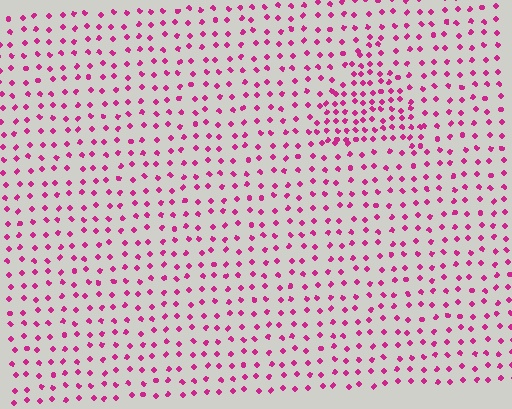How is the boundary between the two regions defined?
The boundary is defined by a change in element density (approximately 1.9x ratio). All elements are the same color, size, and shape.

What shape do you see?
I see a triangle.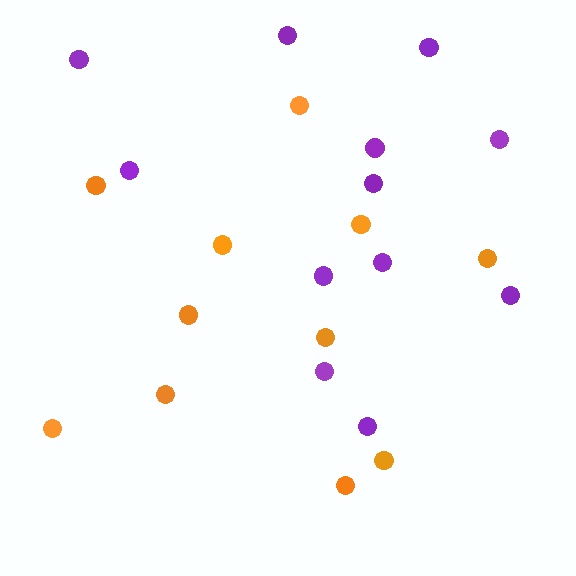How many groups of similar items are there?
There are 2 groups: one group of purple circles (12) and one group of orange circles (11).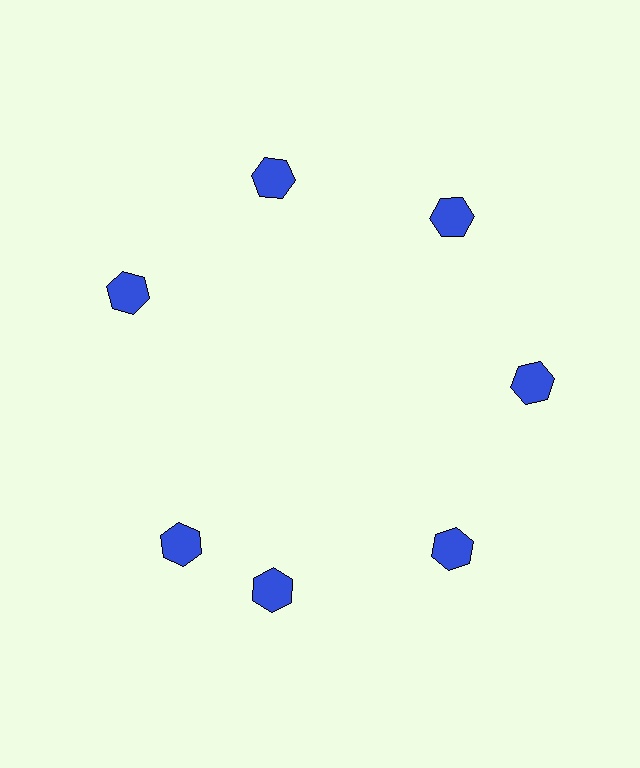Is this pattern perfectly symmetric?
No. The 7 blue hexagons are arranged in a ring, but one element near the 8 o'clock position is rotated out of alignment along the ring, breaking the 7-fold rotational symmetry.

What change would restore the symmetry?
The symmetry would be restored by rotating it back into even spacing with its neighbors so that all 7 hexagons sit at equal angles and equal distance from the center.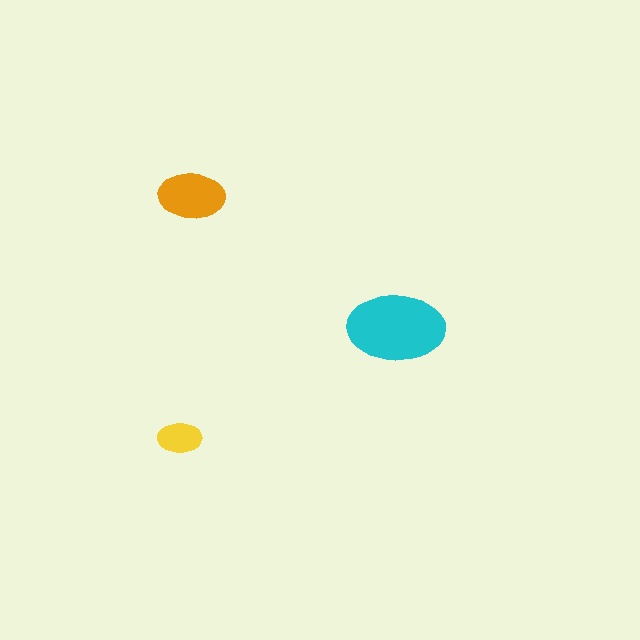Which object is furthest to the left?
The yellow ellipse is leftmost.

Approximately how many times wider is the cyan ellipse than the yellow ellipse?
About 2 times wider.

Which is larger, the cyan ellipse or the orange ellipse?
The cyan one.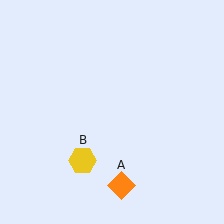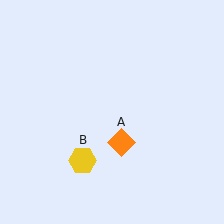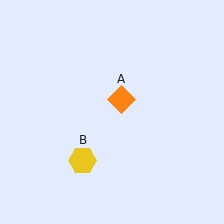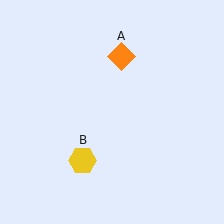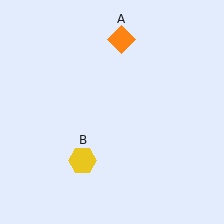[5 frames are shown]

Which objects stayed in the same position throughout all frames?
Yellow hexagon (object B) remained stationary.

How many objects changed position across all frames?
1 object changed position: orange diamond (object A).